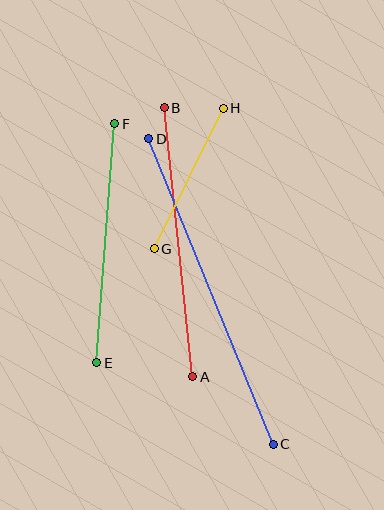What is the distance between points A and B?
The distance is approximately 271 pixels.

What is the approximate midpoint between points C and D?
The midpoint is at approximately (211, 291) pixels.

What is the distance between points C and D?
The distance is approximately 330 pixels.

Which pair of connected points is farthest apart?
Points C and D are farthest apart.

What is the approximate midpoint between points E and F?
The midpoint is at approximately (106, 243) pixels.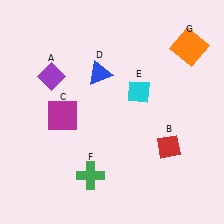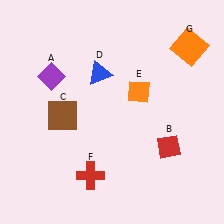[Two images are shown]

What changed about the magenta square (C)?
In Image 1, C is magenta. In Image 2, it changed to brown.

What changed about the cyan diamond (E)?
In Image 1, E is cyan. In Image 2, it changed to orange.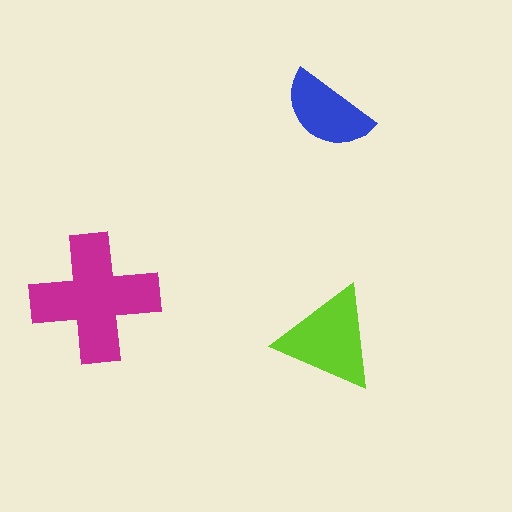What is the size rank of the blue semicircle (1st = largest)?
3rd.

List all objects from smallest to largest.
The blue semicircle, the lime triangle, the magenta cross.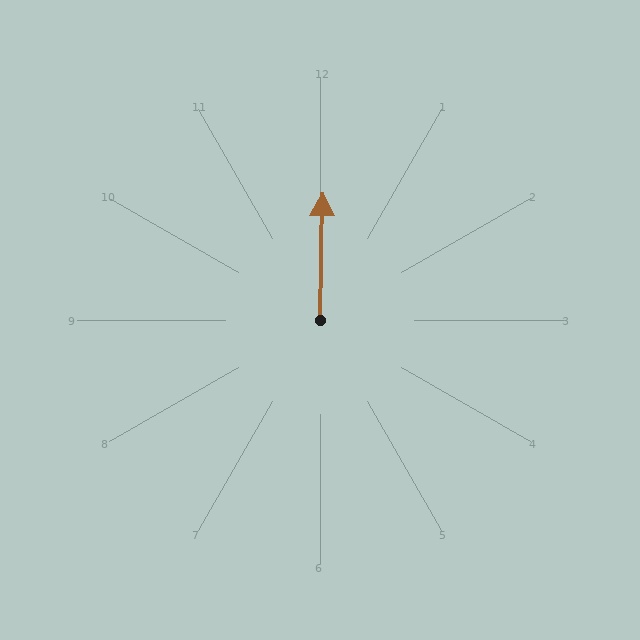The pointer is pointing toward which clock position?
Roughly 12 o'clock.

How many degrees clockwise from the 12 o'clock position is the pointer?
Approximately 1 degrees.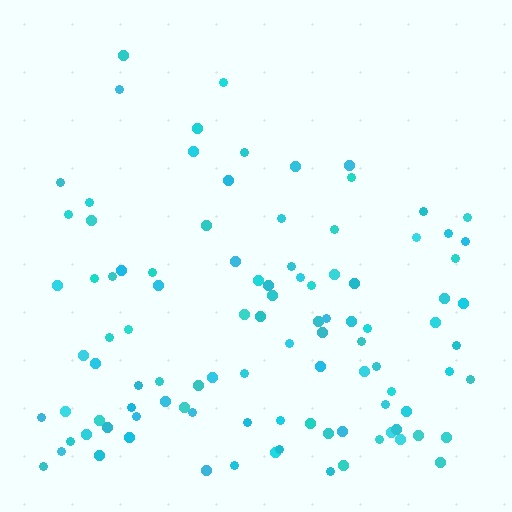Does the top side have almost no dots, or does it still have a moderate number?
Still a moderate number, just noticeably fewer than the bottom.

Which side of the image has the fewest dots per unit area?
The top.